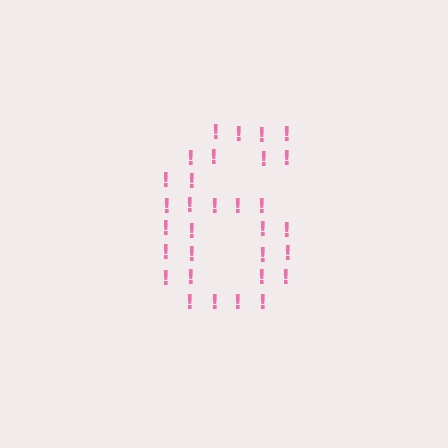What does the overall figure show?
The overall figure shows the digit 6.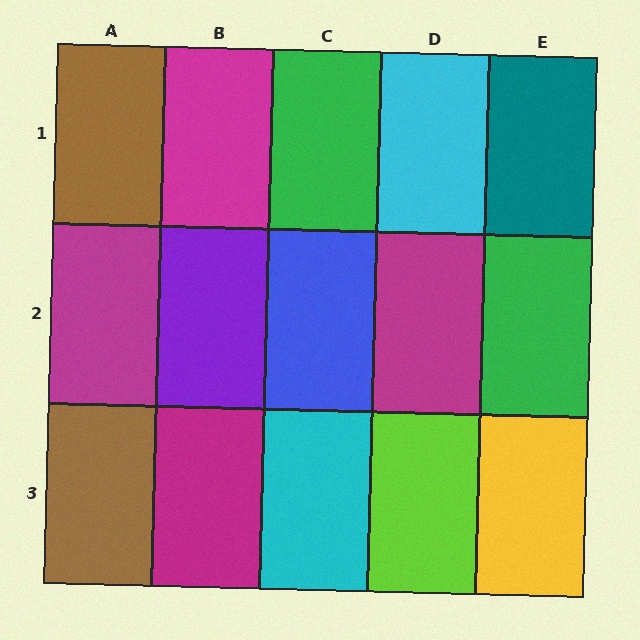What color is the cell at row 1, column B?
Magenta.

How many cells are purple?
1 cell is purple.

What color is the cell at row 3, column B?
Magenta.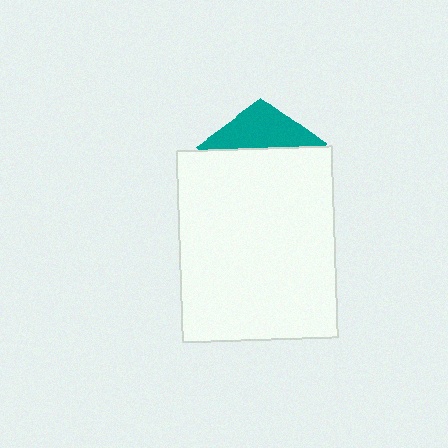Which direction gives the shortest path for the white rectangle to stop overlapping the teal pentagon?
Moving down gives the shortest separation.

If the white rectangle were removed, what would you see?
You would see the complete teal pentagon.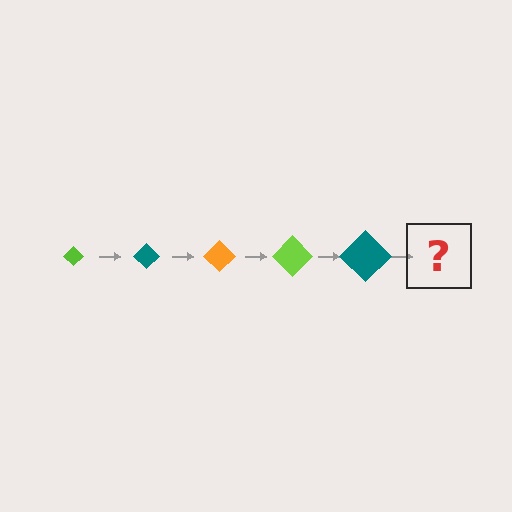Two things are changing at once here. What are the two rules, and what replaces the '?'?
The two rules are that the diamond grows larger each step and the color cycles through lime, teal, and orange. The '?' should be an orange diamond, larger than the previous one.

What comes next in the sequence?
The next element should be an orange diamond, larger than the previous one.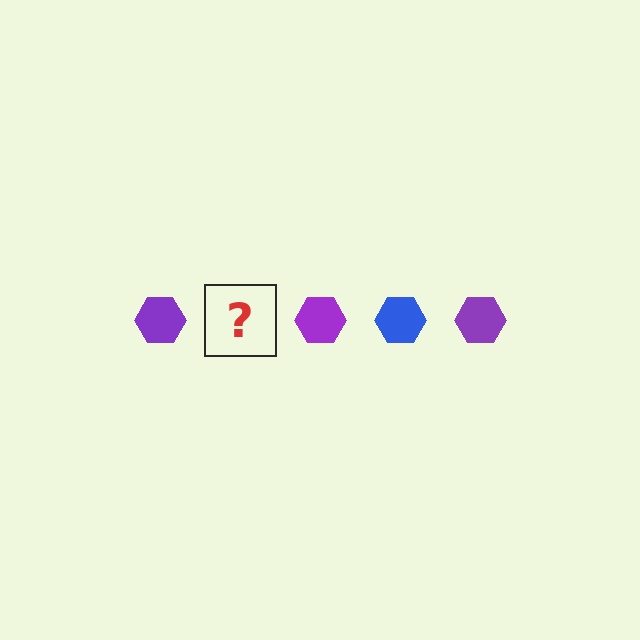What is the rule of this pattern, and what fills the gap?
The rule is that the pattern cycles through purple, blue hexagons. The gap should be filled with a blue hexagon.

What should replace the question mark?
The question mark should be replaced with a blue hexagon.